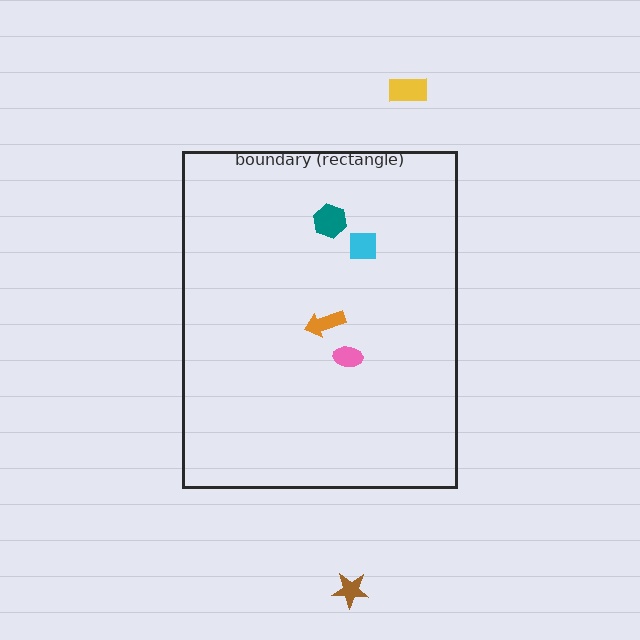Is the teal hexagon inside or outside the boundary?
Inside.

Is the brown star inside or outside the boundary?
Outside.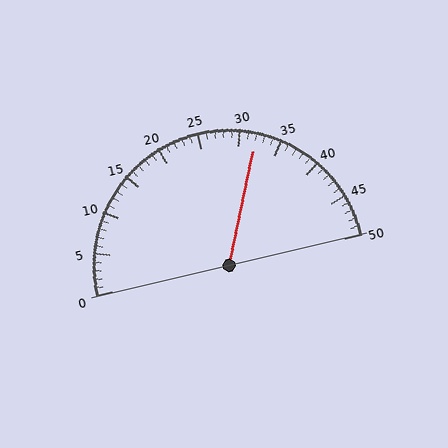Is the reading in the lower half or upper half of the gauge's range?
The reading is in the upper half of the range (0 to 50).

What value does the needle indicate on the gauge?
The needle indicates approximately 32.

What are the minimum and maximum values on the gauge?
The gauge ranges from 0 to 50.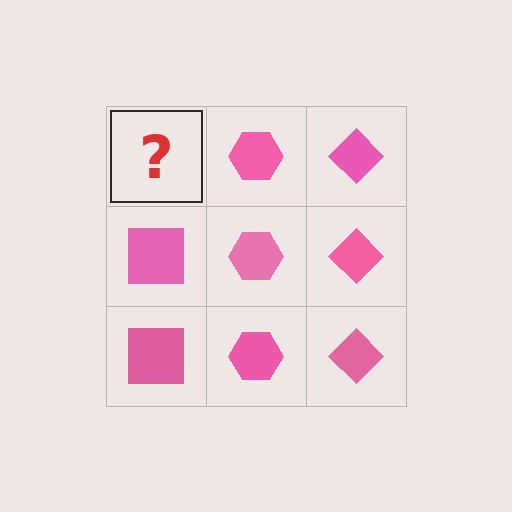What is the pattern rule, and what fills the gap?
The rule is that each column has a consistent shape. The gap should be filled with a pink square.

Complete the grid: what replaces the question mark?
The question mark should be replaced with a pink square.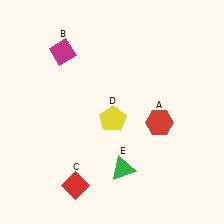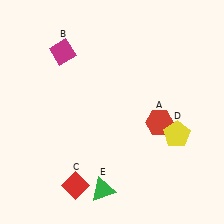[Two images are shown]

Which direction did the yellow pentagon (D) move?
The yellow pentagon (D) moved right.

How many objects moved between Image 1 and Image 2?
2 objects moved between the two images.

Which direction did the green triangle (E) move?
The green triangle (E) moved down.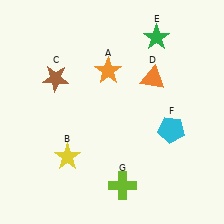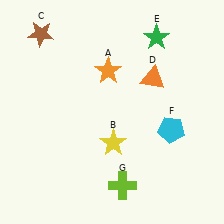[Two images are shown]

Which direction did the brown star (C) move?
The brown star (C) moved up.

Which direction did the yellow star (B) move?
The yellow star (B) moved right.